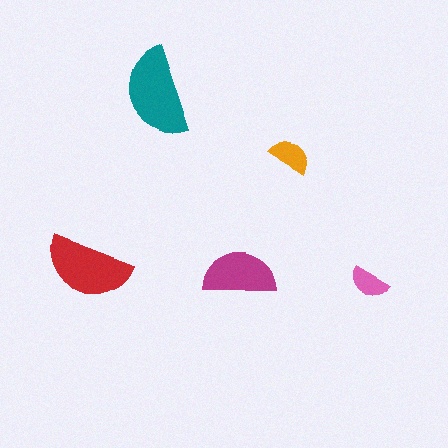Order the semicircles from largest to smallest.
the teal one, the red one, the magenta one, the orange one, the pink one.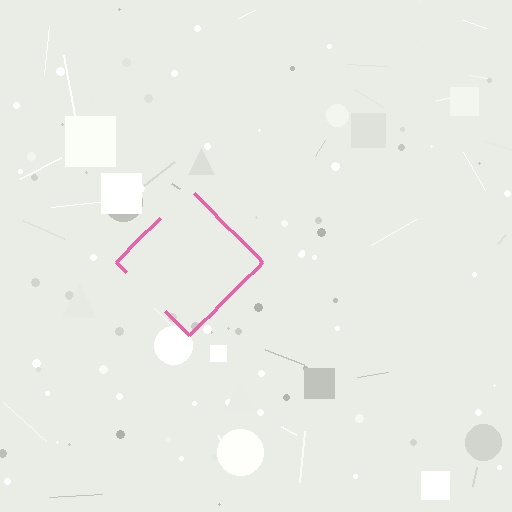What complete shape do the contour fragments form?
The contour fragments form a diamond.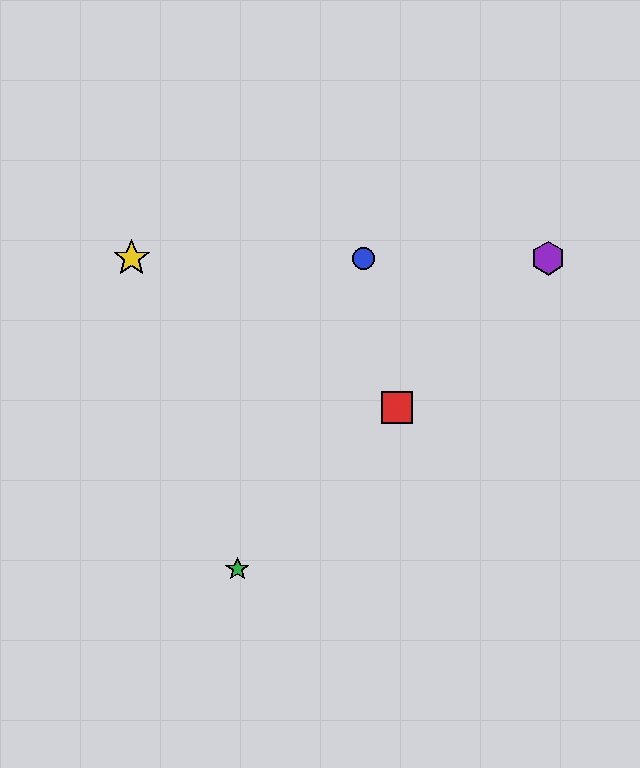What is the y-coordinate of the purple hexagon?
The purple hexagon is at y≈258.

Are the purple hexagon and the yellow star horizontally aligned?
Yes, both are at y≈258.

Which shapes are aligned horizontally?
The blue circle, the yellow star, the purple hexagon are aligned horizontally.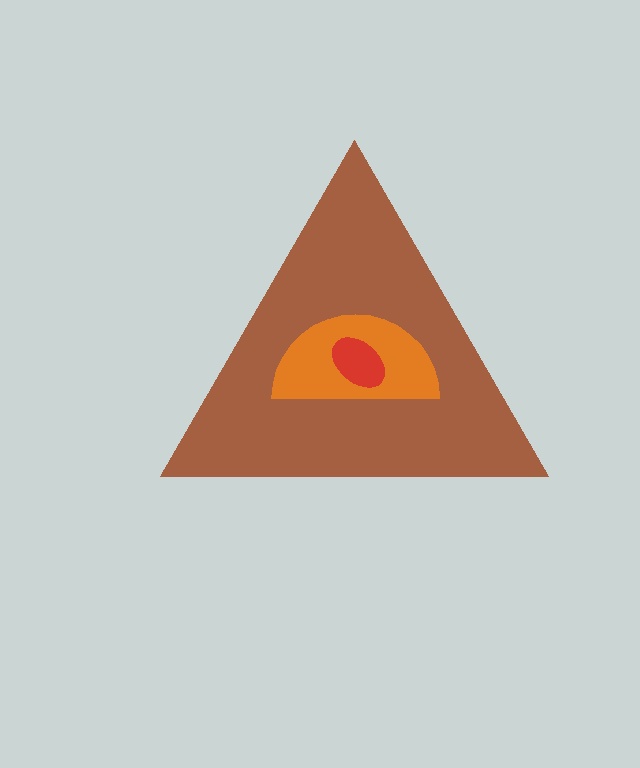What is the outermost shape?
The brown triangle.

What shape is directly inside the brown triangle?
The orange semicircle.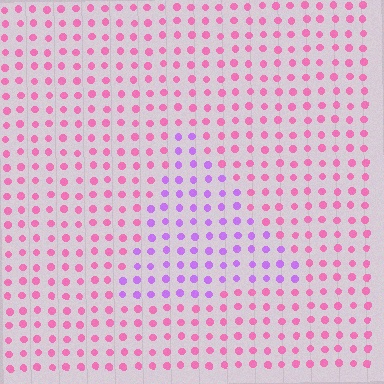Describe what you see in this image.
The image is filled with small pink elements in a uniform arrangement. A triangle-shaped region is visible where the elements are tinted to a slightly different hue, forming a subtle color boundary.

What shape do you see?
I see a triangle.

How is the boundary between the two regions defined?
The boundary is defined purely by a slight shift in hue (about 47 degrees). Spacing, size, and orientation are identical on both sides.